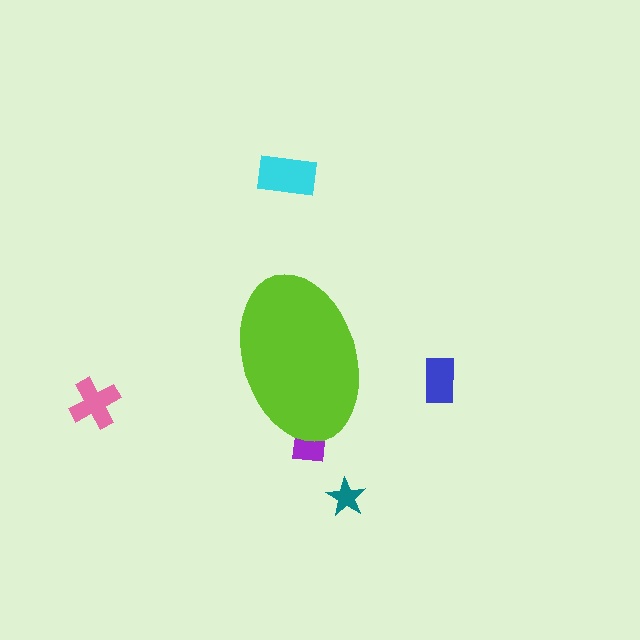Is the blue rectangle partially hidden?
No, the blue rectangle is fully visible.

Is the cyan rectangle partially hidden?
No, the cyan rectangle is fully visible.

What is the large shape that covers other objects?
A lime ellipse.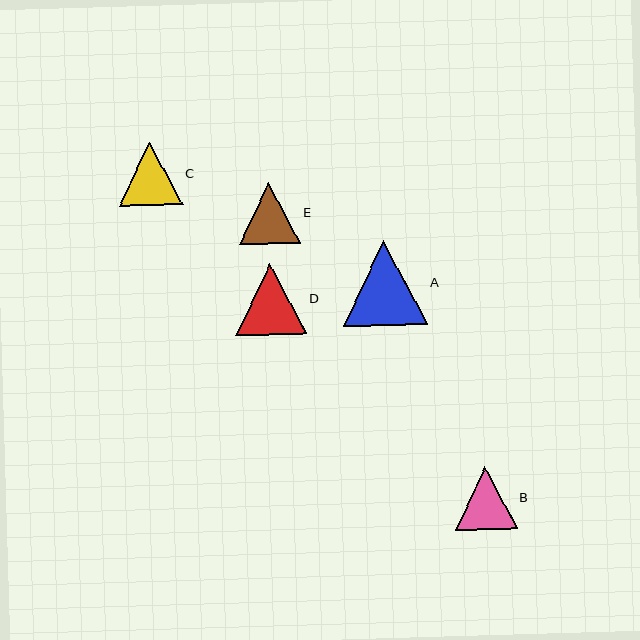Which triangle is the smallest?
Triangle E is the smallest with a size of approximately 61 pixels.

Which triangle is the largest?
Triangle A is the largest with a size of approximately 85 pixels.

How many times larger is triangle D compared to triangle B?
Triangle D is approximately 1.1 times the size of triangle B.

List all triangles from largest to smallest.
From largest to smallest: A, D, C, B, E.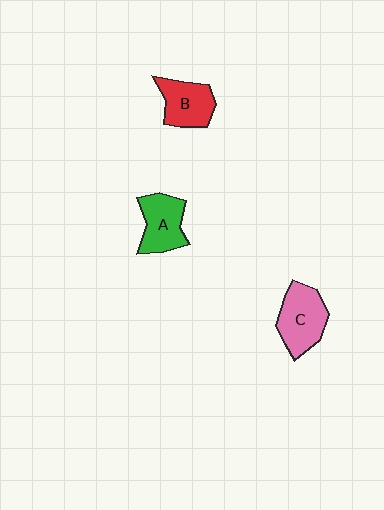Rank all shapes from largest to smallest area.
From largest to smallest: C (pink), A (green), B (red).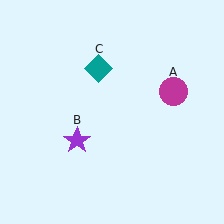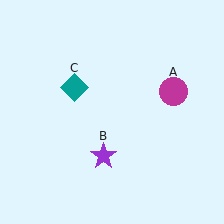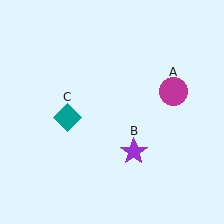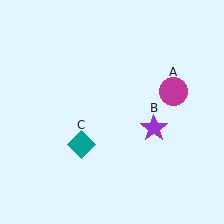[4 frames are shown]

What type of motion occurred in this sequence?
The purple star (object B), teal diamond (object C) rotated counterclockwise around the center of the scene.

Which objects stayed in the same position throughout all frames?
Magenta circle (object A) remained stationary.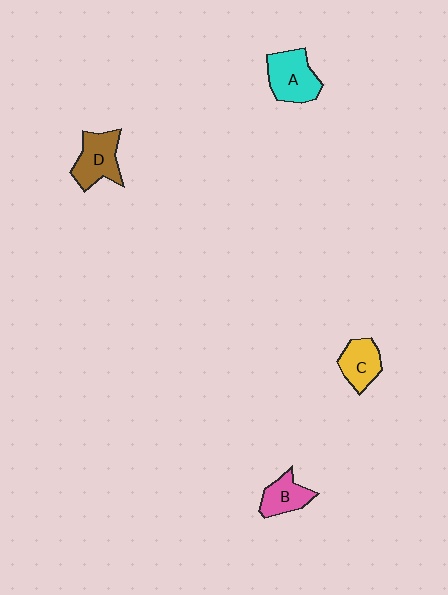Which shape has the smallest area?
Shape B (pink).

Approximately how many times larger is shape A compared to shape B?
Approximately 1.4 times.